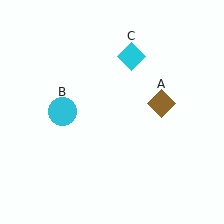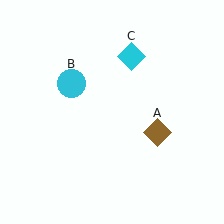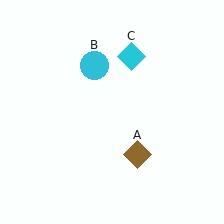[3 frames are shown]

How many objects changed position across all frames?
2 objects changed position: brown diamond (object A), cyan circle (object B).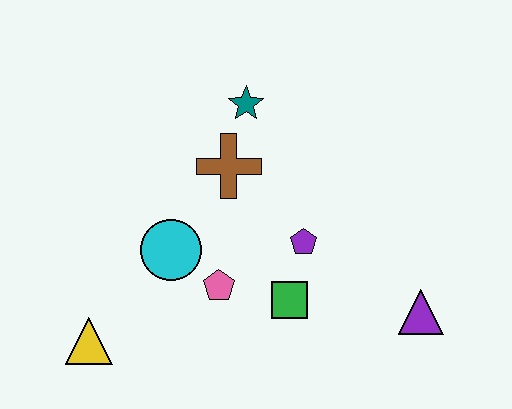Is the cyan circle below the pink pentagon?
No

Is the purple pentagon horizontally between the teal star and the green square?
No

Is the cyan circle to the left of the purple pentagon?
Yes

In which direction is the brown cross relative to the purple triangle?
The brown cross is to the left of the purple triangle.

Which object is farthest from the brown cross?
The purple triangle is farthest from the brown cross.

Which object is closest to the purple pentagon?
The green square is closest to the purple pentagon.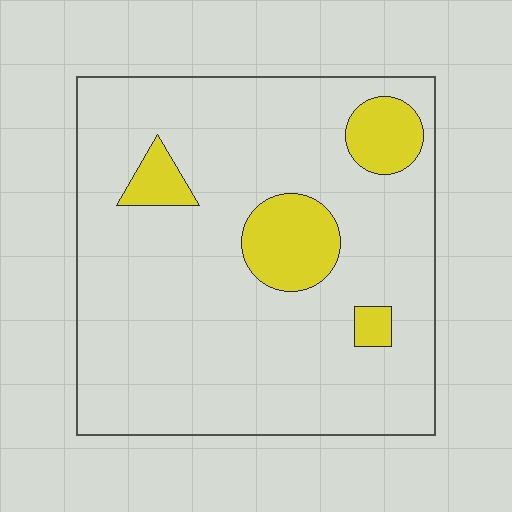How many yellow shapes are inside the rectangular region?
4.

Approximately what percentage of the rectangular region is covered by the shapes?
Approximately 15%.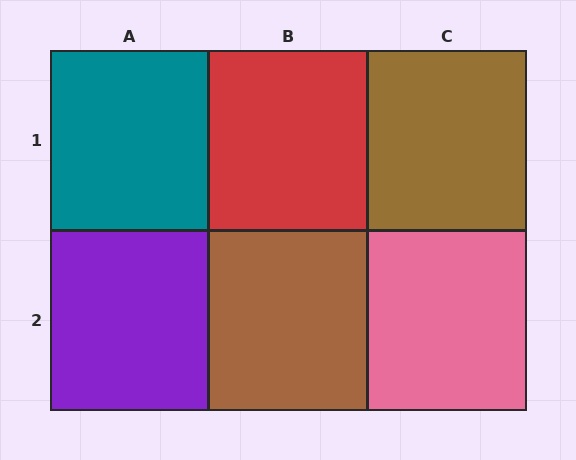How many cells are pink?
1 cell is pink.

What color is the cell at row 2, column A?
Purple.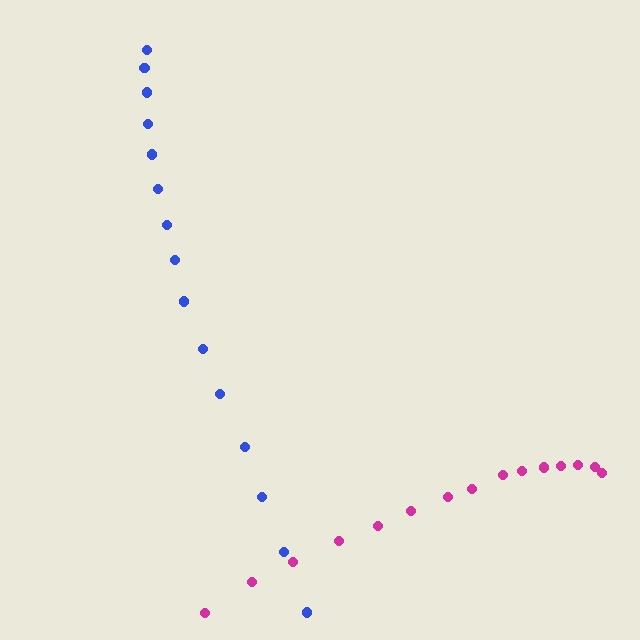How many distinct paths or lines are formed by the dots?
There are 2 distinct paths.